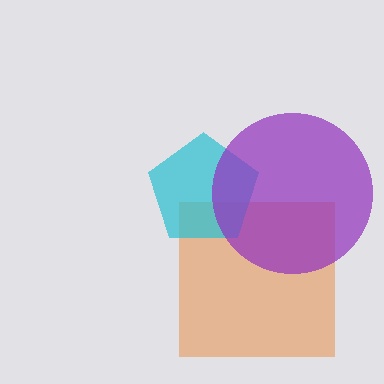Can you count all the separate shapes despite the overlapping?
Yes, there are 3 separate shapes.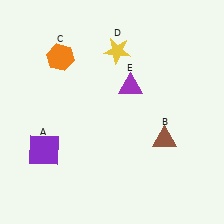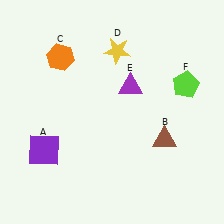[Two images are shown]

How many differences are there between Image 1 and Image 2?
There is 1 difference between the two images.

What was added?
A lime pentagon (F) was added in Image 2.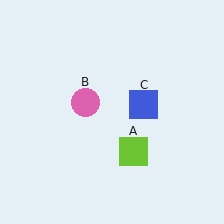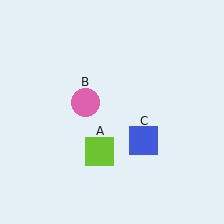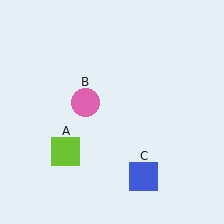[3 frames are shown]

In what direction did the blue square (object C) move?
The blue square (object C) moved down.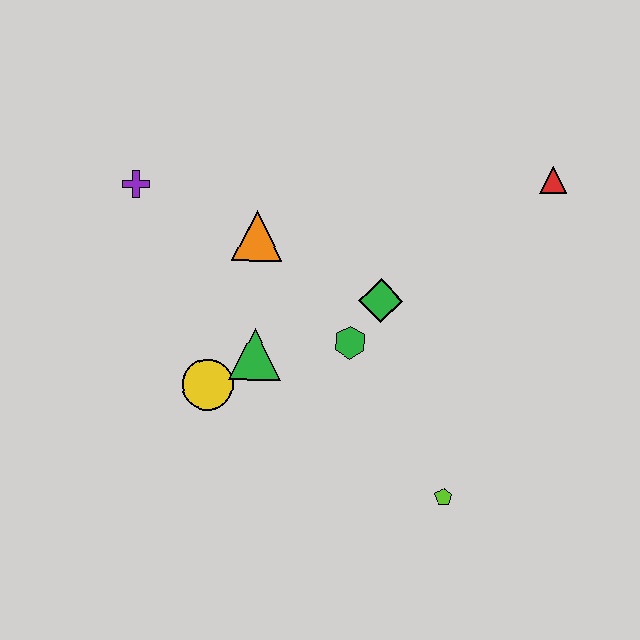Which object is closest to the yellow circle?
The green triangle is closest to the yellow circle.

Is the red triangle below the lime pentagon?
No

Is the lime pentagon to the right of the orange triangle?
Yes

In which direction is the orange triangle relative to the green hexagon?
The orange triangle is above the green hexagon.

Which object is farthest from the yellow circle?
The red triangle is farthest from the yellow circle.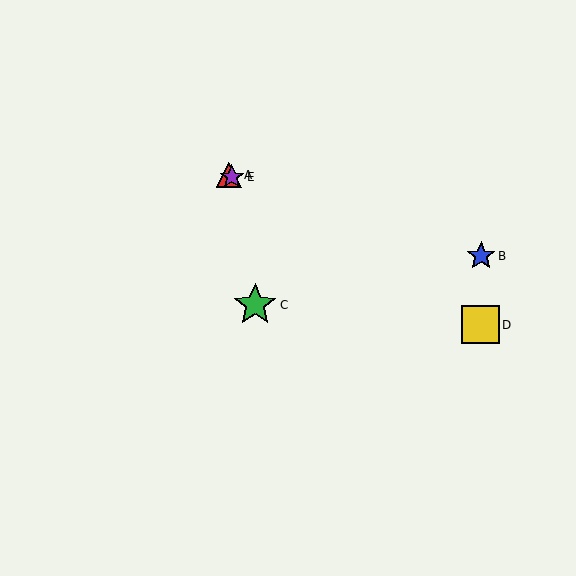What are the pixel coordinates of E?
Object E is at (232, 177).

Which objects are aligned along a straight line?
Objects A, D, E are aligned along a straight line.